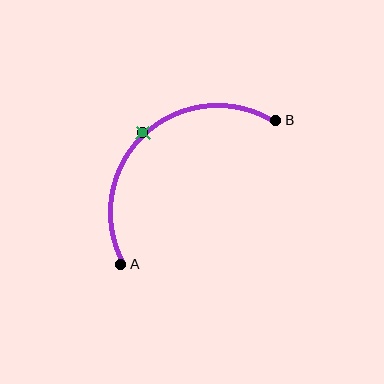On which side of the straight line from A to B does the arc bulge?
The arc bulges above and to the left of the straight line connecting A and B.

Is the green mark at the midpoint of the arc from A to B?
Yes. The green mark lies on the arc at equal arc-length from both A and B — it is the arc midpoint.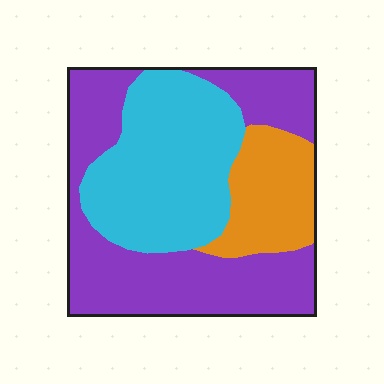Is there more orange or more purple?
Purple.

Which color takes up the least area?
Orange, at roughly 15%.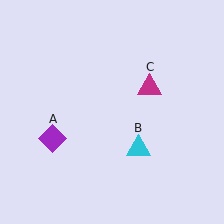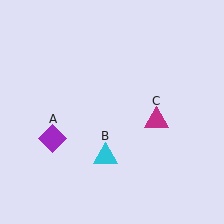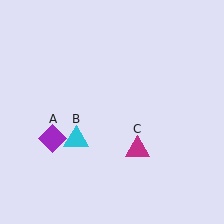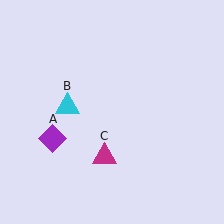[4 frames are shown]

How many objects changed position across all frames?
2 objects changed position: cyan triangle (object B), magenta triangle (object C).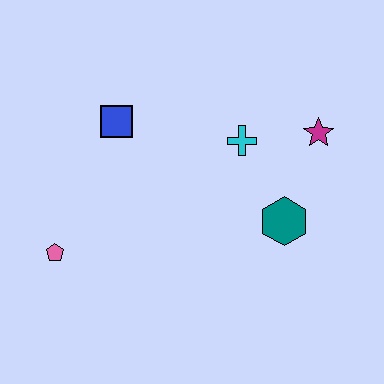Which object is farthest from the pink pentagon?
The magenta star is farthest from the pink pentagon.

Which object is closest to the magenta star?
The cyan cross is closest to the magenta star.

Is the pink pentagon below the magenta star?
Yes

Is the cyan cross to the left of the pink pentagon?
No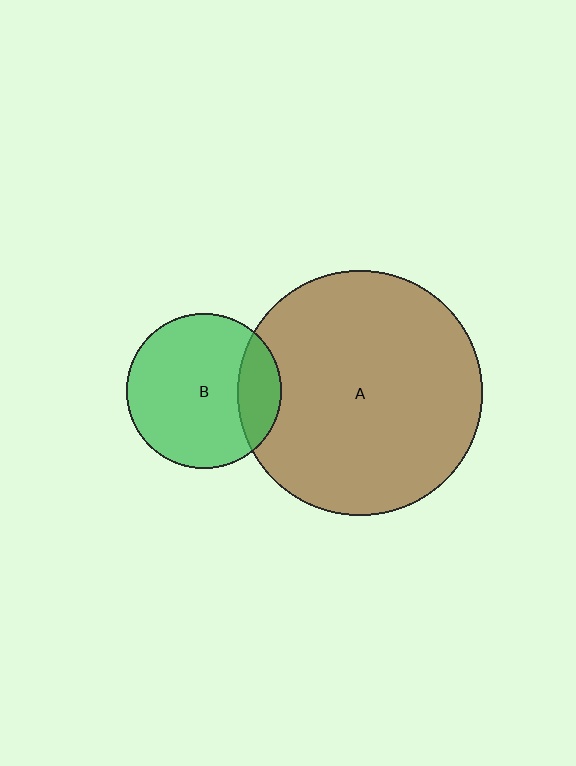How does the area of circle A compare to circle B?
Approximately 2.5 times.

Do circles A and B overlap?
Yes.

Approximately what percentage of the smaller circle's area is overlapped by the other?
Approximately 20%.